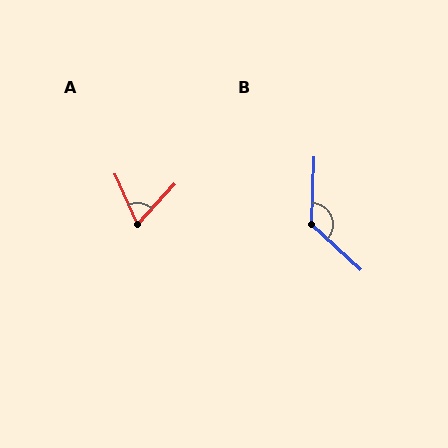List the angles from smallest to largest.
A (67°), B (130°).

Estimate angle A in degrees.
Approximately 67 degrees.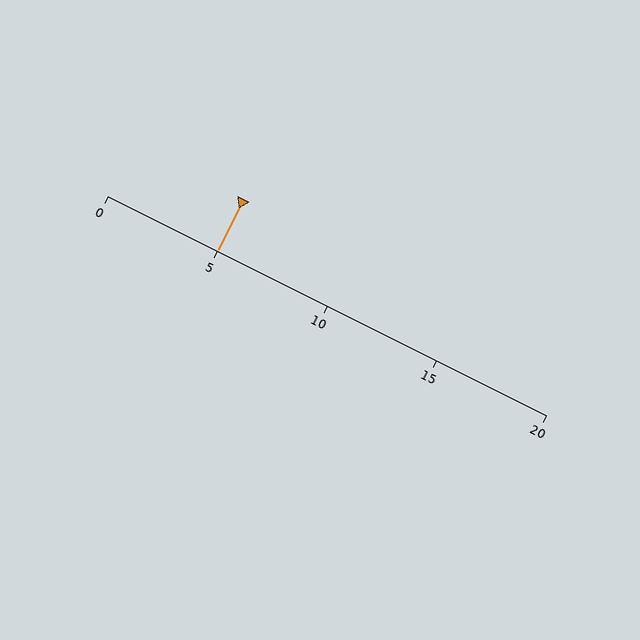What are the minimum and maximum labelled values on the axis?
The axis runs from 0 to 20.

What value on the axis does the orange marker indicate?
The marker indicates approximately 5.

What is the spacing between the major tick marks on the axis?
The major ticks are spaced 5 apart.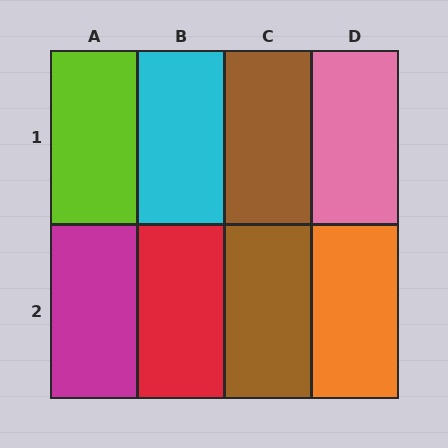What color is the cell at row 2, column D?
Orange.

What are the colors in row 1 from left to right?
Lime, cyan, brown, pink.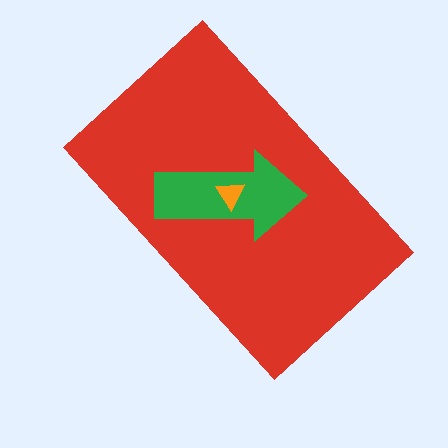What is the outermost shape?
The red rectangle.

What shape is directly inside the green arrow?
The orange triangle.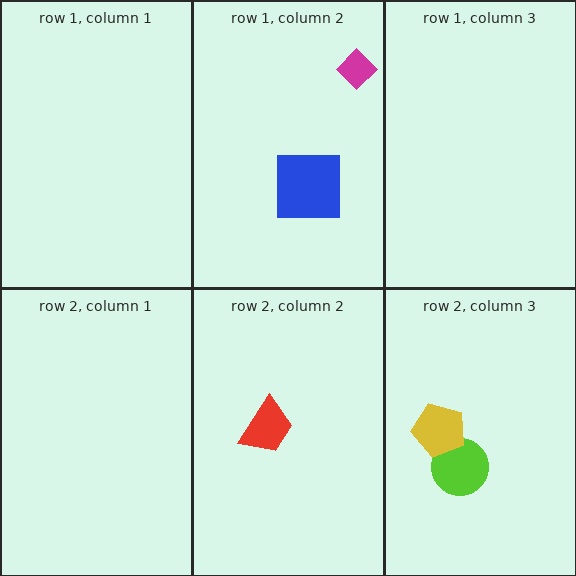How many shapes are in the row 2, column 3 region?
2.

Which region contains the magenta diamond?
The row 1, column 2 region.